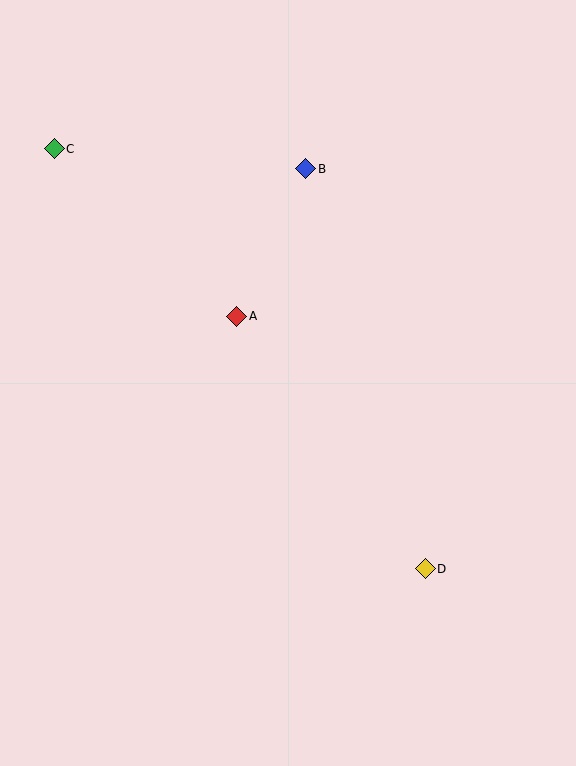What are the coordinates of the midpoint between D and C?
The midpoint between D and C is at (240, 359).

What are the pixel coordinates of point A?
Point A is at (237, 316).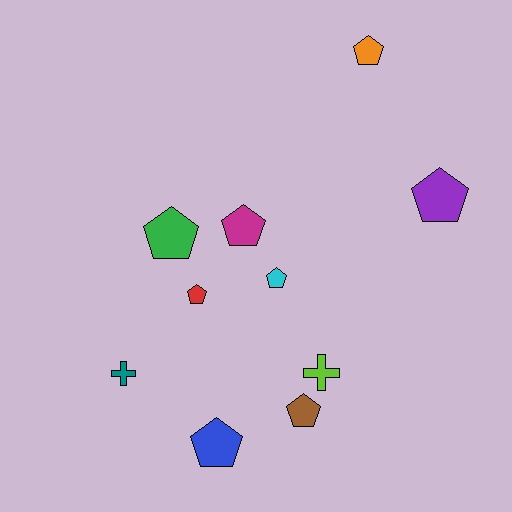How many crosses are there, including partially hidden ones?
There are 2 crosses.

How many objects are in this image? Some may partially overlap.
There are 10 objects.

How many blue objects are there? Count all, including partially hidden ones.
There is 1 blue object.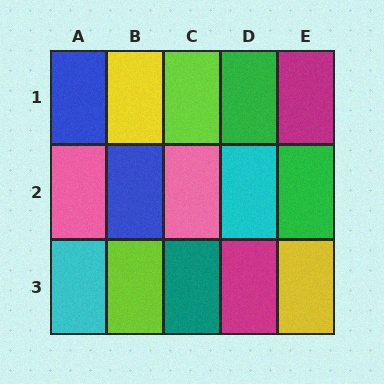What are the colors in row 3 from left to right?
Cyan, lime, teal, magenta, yellow.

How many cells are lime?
2 cells are lime.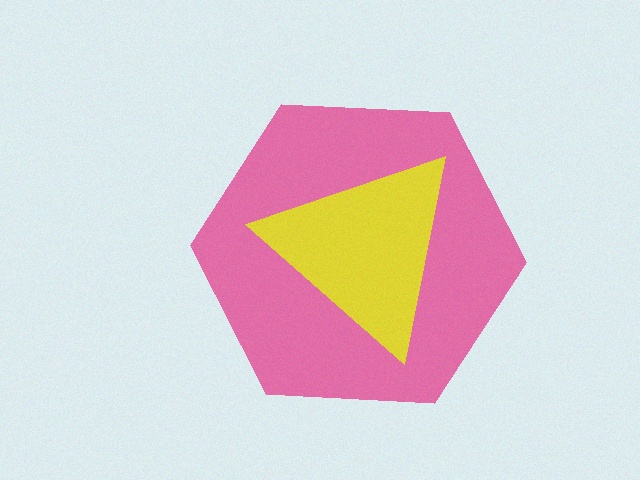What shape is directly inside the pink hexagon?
The yellow triangle.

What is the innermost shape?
The yellow triangle.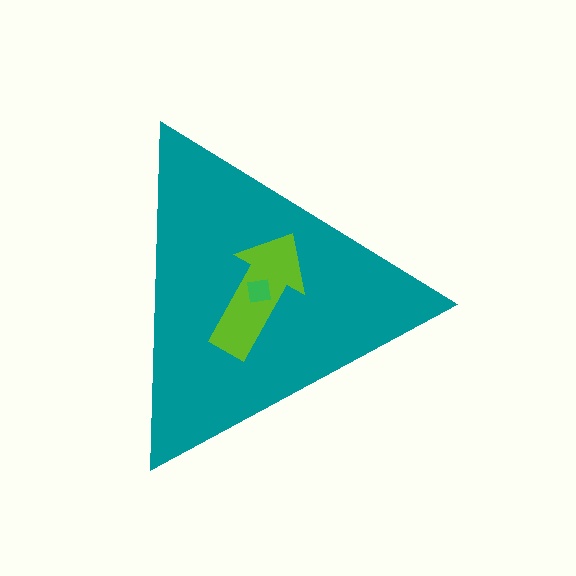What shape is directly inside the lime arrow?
The green square.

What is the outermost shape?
The teal triangle.